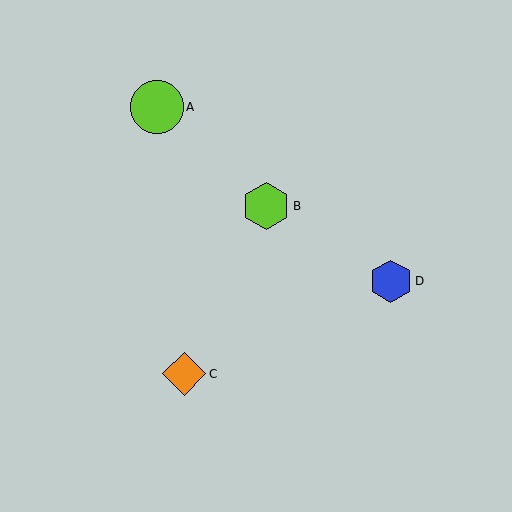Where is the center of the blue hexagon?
The center of the blue hexagon is at (391, 281).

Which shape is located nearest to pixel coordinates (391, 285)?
The blue hexagon (labeled D) at (391, 281) is nearest to that location.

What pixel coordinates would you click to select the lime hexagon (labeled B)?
Click at (266, 206) to select the lime hexagon B.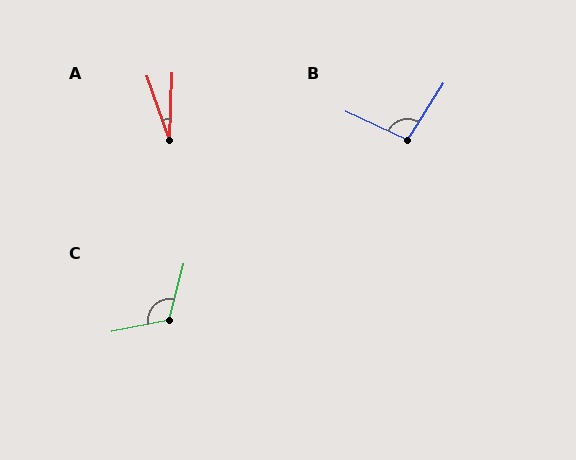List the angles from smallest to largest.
A (22°), B (98°), C (115°).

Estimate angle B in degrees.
Approximately 98 degrees.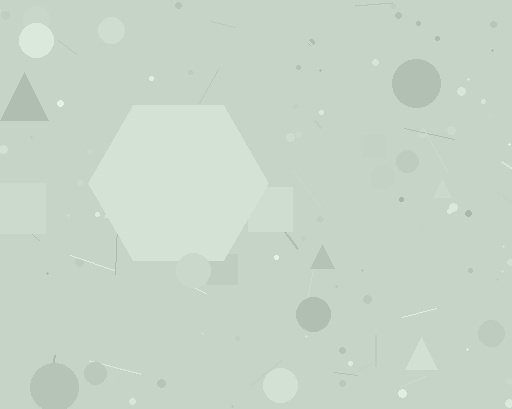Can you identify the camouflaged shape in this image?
The camouflaged shape is a hexagon.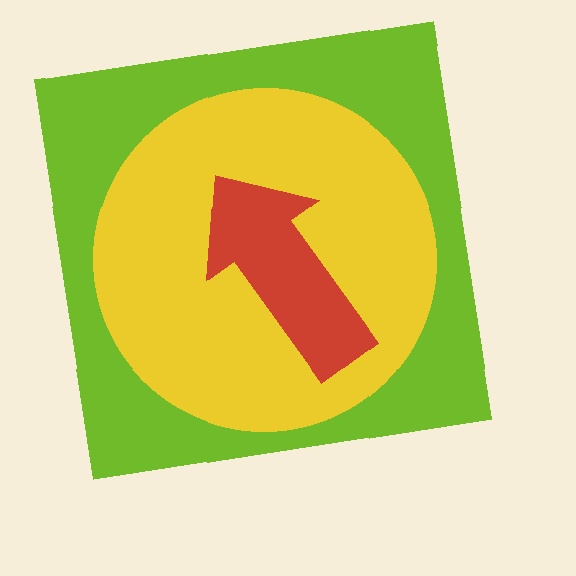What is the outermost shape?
The lime square.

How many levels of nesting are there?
3.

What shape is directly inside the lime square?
The yellow circle.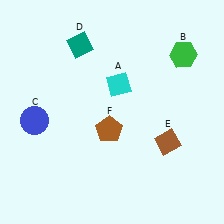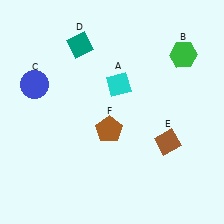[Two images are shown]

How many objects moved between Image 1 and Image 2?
1 object moved between the two images.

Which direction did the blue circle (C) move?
The blue circle (C) moved up.